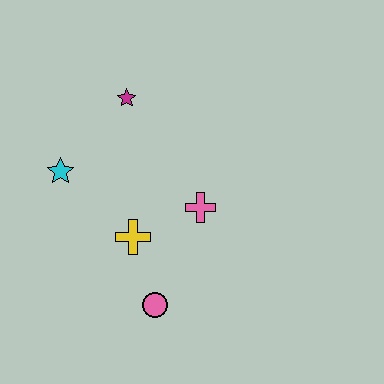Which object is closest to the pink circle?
The yellow cross is closest to the pink circle.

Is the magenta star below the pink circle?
No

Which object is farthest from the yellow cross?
The magenta star is farthest from the yellow cross.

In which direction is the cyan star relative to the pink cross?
The cyan star is to the left of the pink cross.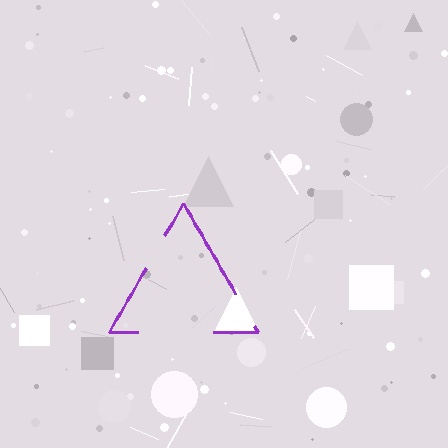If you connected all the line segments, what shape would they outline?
They would outline a triangle.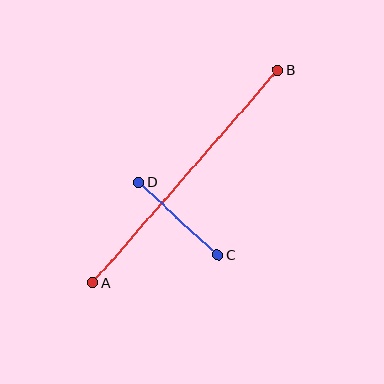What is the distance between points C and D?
The distance is approximately 107 pixels.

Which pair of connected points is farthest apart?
Points A and B are farthest apart.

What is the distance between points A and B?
The distance is approximately 282 pixels.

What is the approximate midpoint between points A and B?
The midpoint is at approximately (185, 176) pixels.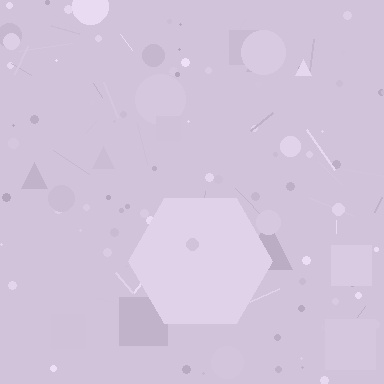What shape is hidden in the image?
A hexagon is hidden in the image.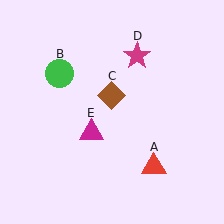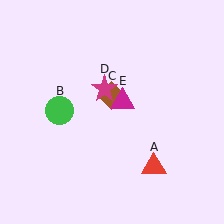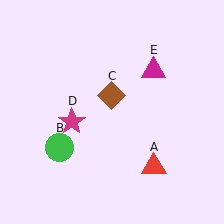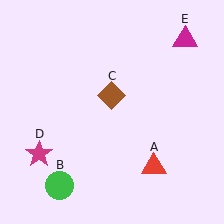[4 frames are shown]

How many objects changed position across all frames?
3 objects changed position: green circle (object B), magenta star (object D), magenta triangle (object E).